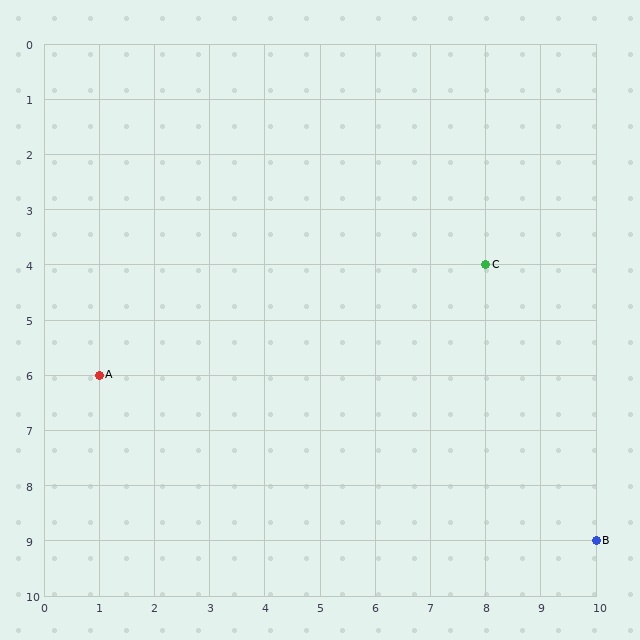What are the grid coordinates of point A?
Point A is at grid coordinates (1, 6).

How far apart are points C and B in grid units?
Points C and B are 2 columns and 5 rows apart (about 5.4 grid units diagonally).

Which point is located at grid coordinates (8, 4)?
Point C is at (8, 4).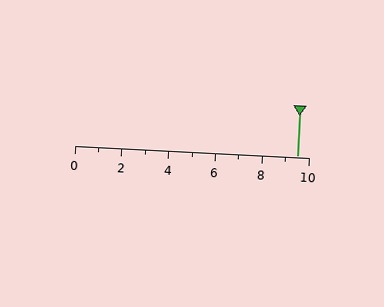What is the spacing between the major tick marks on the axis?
The major ticks are spaced 2 apart.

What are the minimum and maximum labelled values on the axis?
The axis runs from 0 to 10.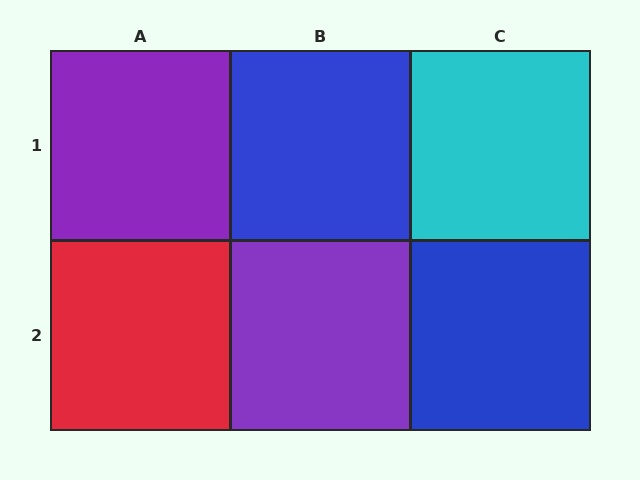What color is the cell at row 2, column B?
Purple.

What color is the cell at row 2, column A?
Red.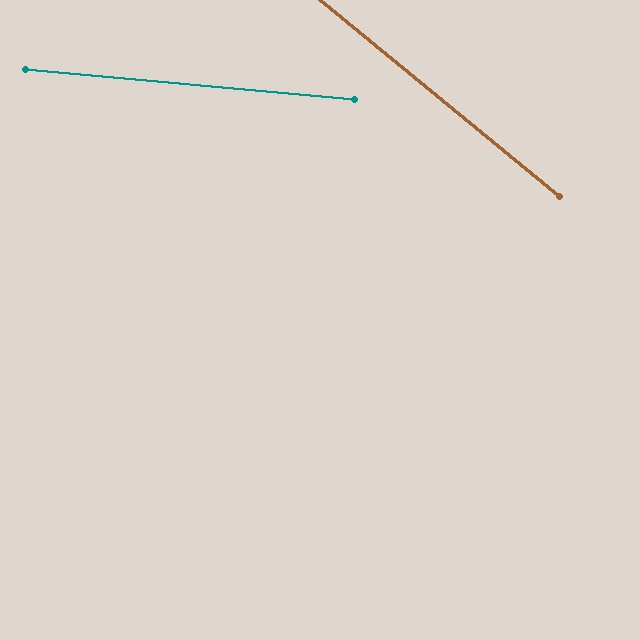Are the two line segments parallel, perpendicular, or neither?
Neither parallel nor perpendicular — they differ by about 34°.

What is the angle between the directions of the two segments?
Approximately 34 degrees.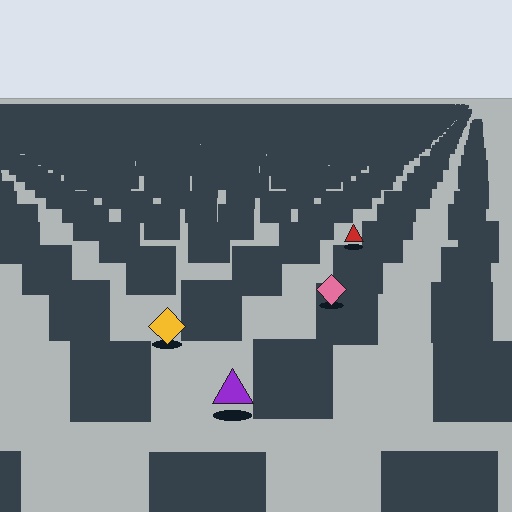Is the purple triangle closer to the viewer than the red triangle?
Yes. The purple triangle is closer — you can tell from the texture gradient: the ground texture is coarser near it.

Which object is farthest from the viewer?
The red triangle is farthest from the viewer. It appears smaller and the ground texture around it is denser.